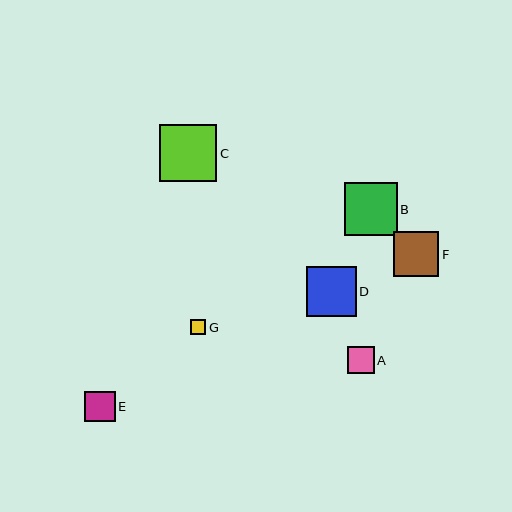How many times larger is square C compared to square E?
Square C is approximately 1.8 times the size of square E.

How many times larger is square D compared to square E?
Square D is approximately 1.6 times the size of square E.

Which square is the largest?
Square C is the largest with a size of approximately 57 pixels.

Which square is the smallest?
Square G is the smallest with a size of approximately 15 pixels.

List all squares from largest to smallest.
From largest to smallest: C, B, D, F, E, A, G.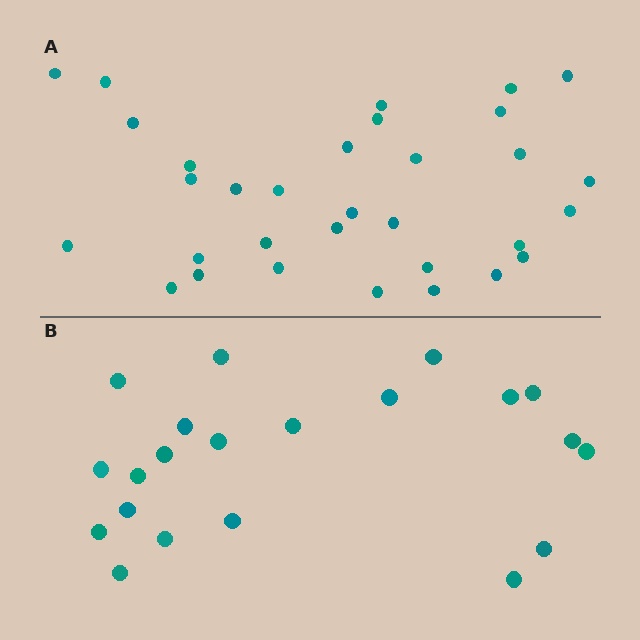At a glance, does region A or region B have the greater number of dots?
Region A (the top region) has more dots.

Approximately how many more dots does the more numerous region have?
Region A has roughly 12 or so more dots than region B.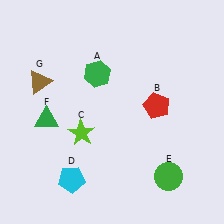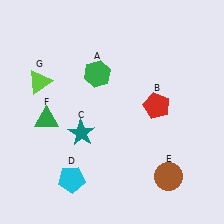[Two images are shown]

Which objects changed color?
C changed from lime to teal. E changed from green to brown. G changed from brown to lime.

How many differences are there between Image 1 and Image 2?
There are 3 differences between the two images.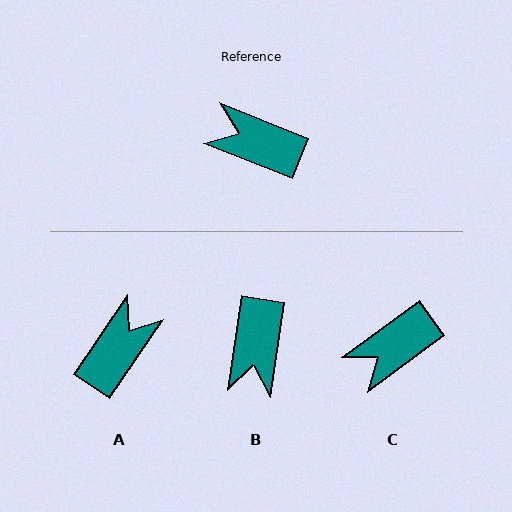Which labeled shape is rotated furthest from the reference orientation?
B, about 103 degrees away.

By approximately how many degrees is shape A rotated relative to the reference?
Approximately 103 degrees clockwise.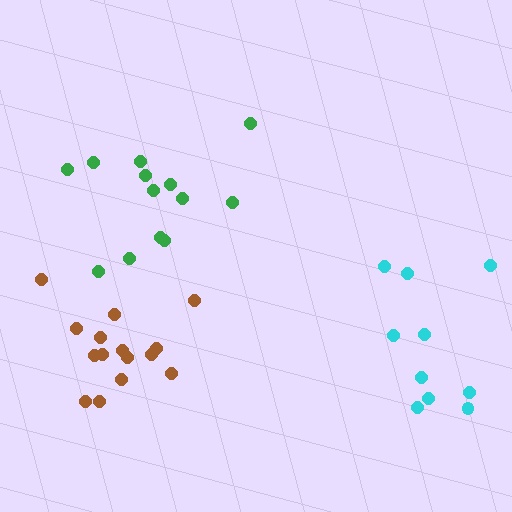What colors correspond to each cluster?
The clusters are colored: cyan, green, brown.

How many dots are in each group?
Group 1: 10 dots, Group 2: 13 dots, Group 3: 15 dots (38 total).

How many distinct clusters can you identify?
There are 3 distinct clusters.